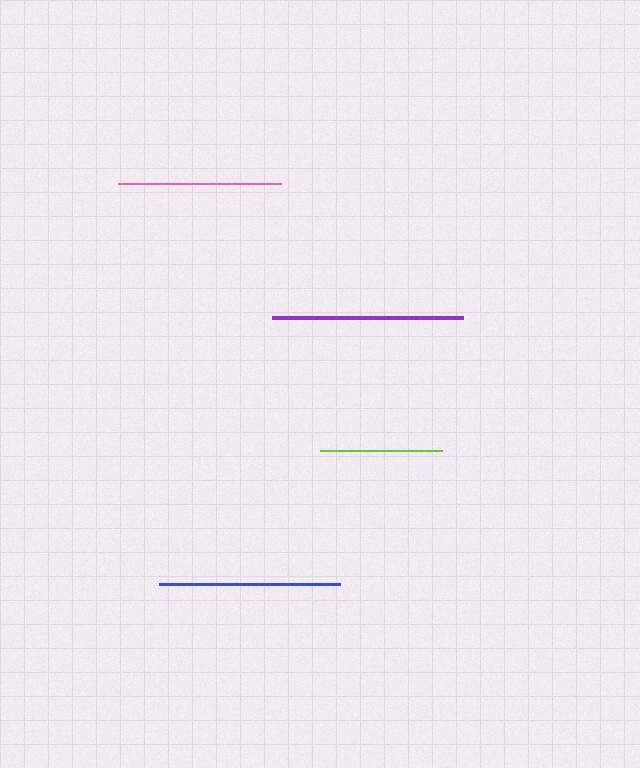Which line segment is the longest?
The purple line is the longest at approximately 191 pixels.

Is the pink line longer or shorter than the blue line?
The blue line is longer than the pink line.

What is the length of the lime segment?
The lime segment is approximately 121 pixels long.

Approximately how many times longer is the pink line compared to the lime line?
The pink line is approximately 1.3 times the length of the lime line.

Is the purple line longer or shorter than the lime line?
The purple line is longer than the lime line.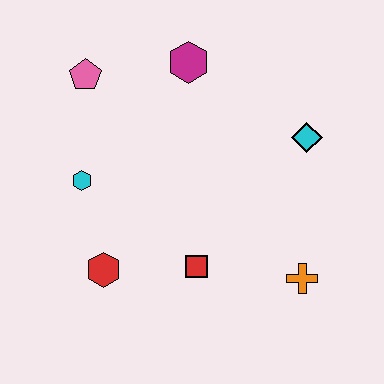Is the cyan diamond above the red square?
Yes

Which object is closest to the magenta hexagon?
The pink pentagon is closest to the magenta hexagon.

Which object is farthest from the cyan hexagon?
The orange cross is farthest from the cyan hexagon.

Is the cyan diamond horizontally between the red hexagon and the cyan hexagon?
No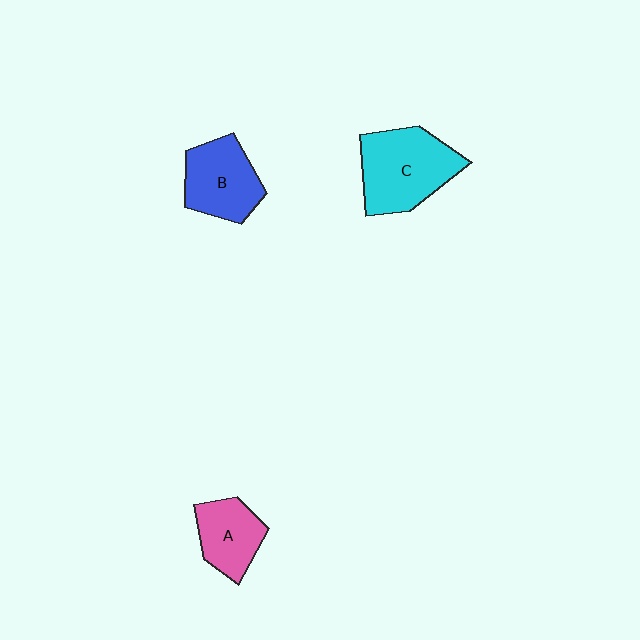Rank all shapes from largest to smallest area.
From largest to smallest: C (cyan), B (blue), A (pink).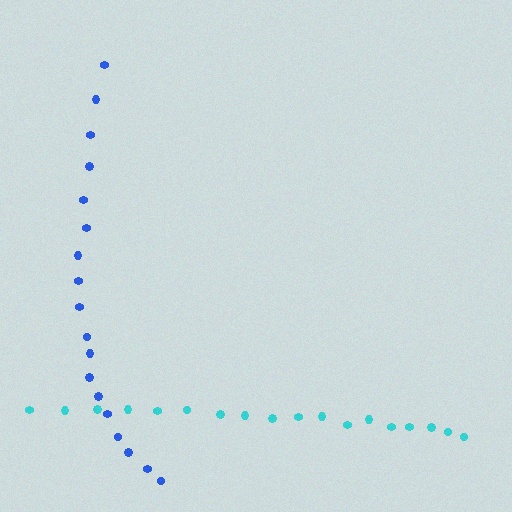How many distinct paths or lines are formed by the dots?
There are 2 distinct paths.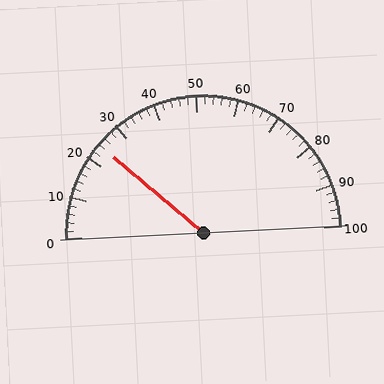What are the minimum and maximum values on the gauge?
The gauge ranges from 0 to 100.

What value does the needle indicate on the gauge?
The needle indicates approximately 24.